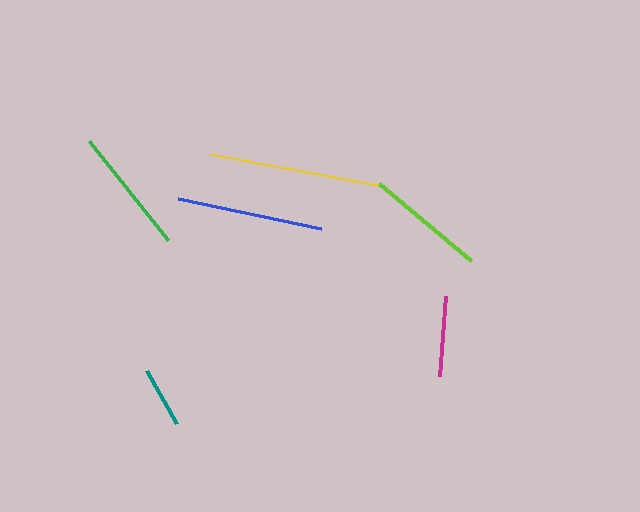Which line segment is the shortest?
The teal line is the shortest at approximately 61 pixels.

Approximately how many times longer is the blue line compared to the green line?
The blue line is approximately 1.2 times the length of the green line.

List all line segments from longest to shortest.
From longest to shortest: yellow, blue, green, lime, magenta, teal.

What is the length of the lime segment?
The lime segment is approximately 120 pixels long.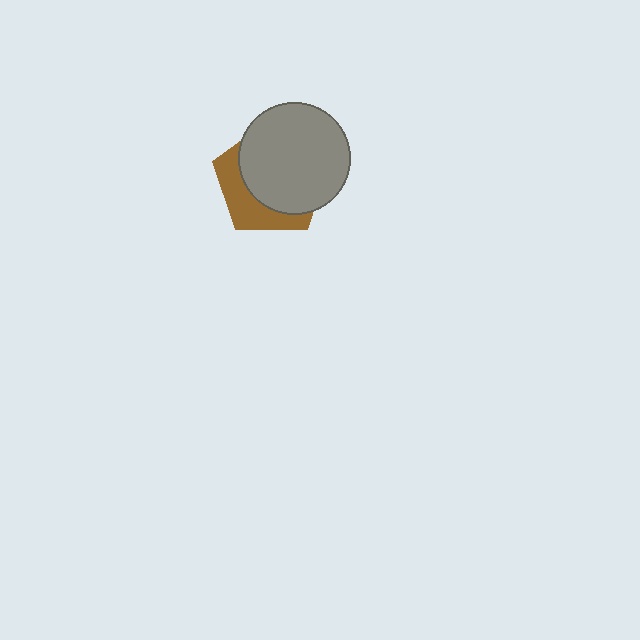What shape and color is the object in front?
The object in front is a gray circle.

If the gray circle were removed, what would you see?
You would see the complete brown pentagon.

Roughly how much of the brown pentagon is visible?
A small part of it is visible (roughly 33%).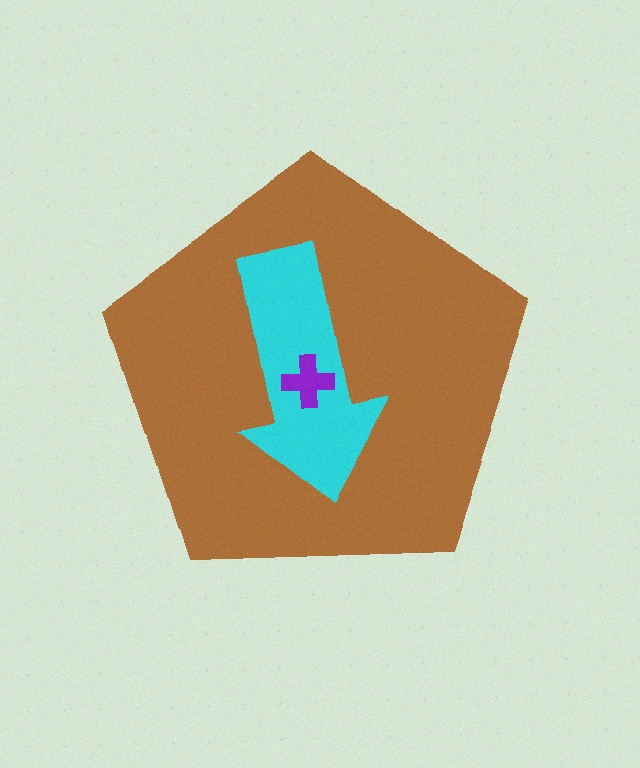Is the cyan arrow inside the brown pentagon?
Yes.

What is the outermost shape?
The brown pentagon.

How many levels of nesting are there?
3.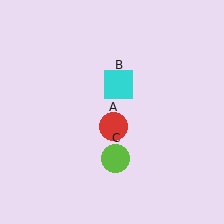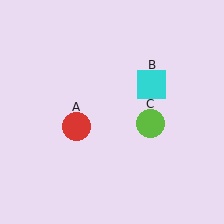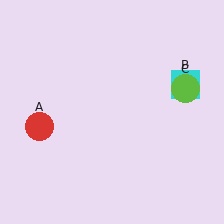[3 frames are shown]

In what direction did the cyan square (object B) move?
The cyan square (object B) moved right.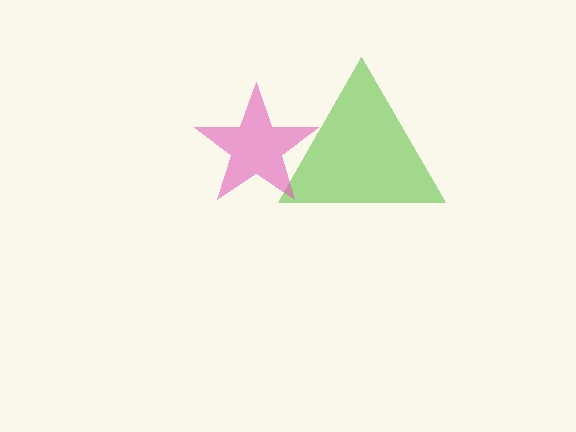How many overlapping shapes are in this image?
There are 2 overlapping shapes in the image.